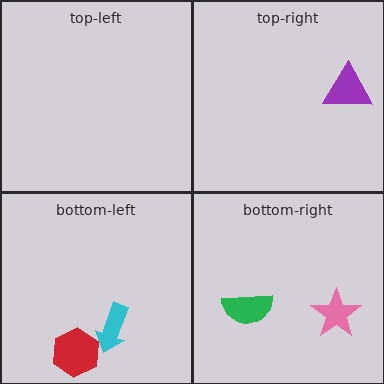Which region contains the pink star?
The bottom-right region.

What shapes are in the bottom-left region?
The cyan arrow, the red hexagon.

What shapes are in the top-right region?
The purple triangle.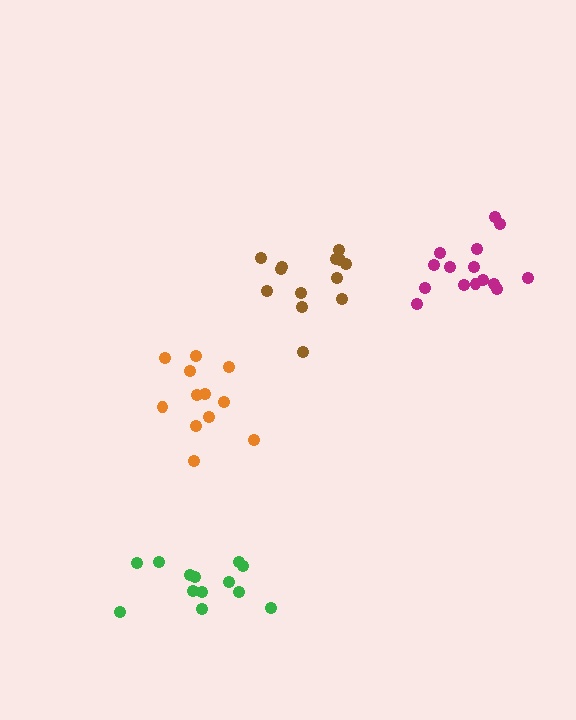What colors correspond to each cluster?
The clusters are colored: magenta, green, brown, orange.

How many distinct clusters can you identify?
There are 4 distinct clusters.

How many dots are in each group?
Group 1: 15 dots, Group 2: 13 dots, Group 3: 13 dots, Group 4: 12 dots (53 total).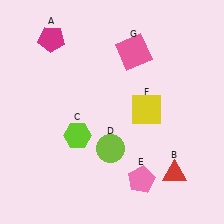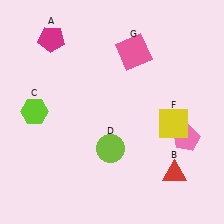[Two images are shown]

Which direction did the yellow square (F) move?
The yellow square (F) moved right.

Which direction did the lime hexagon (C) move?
The lime hexagon (C) moved left.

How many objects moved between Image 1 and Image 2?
3 objects moved between the two images.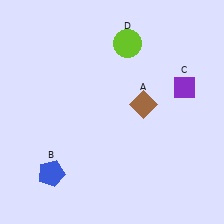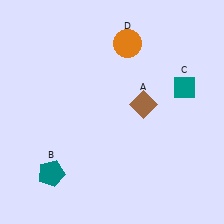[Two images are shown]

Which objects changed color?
B changed from blue to teal. C changed from purple to teal. D changed from lime to orange.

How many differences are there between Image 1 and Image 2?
There are 3 differences between the two images.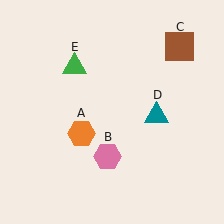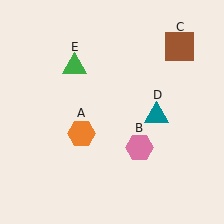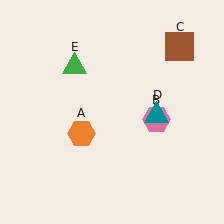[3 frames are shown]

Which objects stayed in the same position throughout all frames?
Orange hexagon (object A) and brown square (object C) and teal triangle (object D) and green triangle (object E) remained stationary.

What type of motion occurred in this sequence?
The pink hexagon (object B) rotated counterclockwise around the center of the scene.